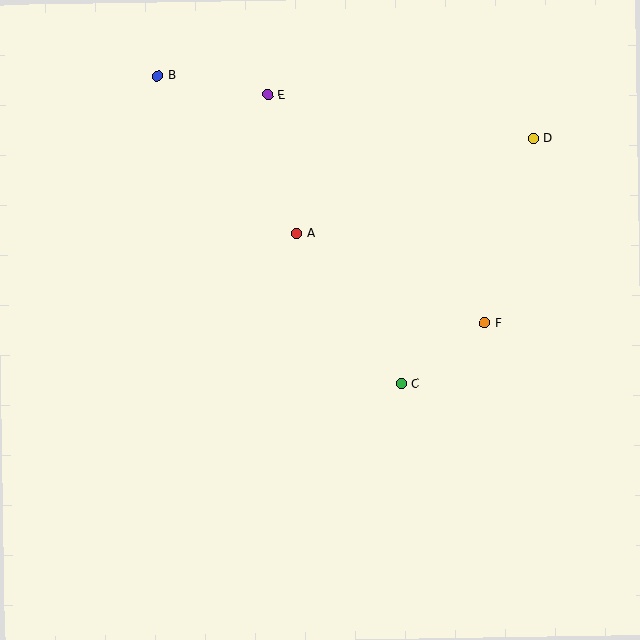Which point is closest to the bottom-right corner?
Point C is closest to the bottom-right corner.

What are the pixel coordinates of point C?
Point C is at (401, 383).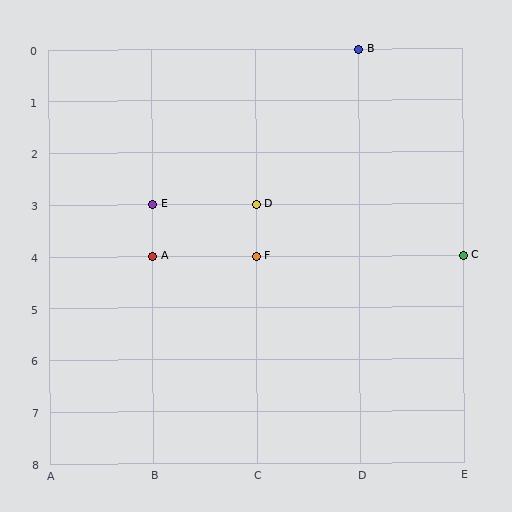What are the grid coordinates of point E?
Point E is at grid coordinates (B, 3).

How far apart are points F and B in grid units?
Points F and B are 1 column and 4 rows apart (about 4.1 grid units diagonally).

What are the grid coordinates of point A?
Point A is at grid coordinates (B, 4).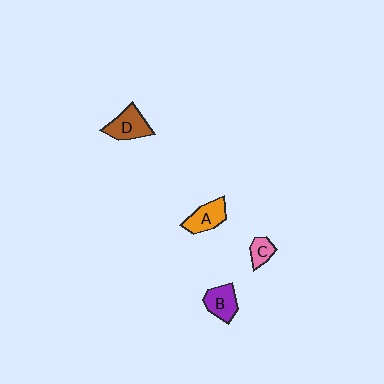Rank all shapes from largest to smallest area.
From largest to smallest: D (brown), A (orange), B (purple), C (pink).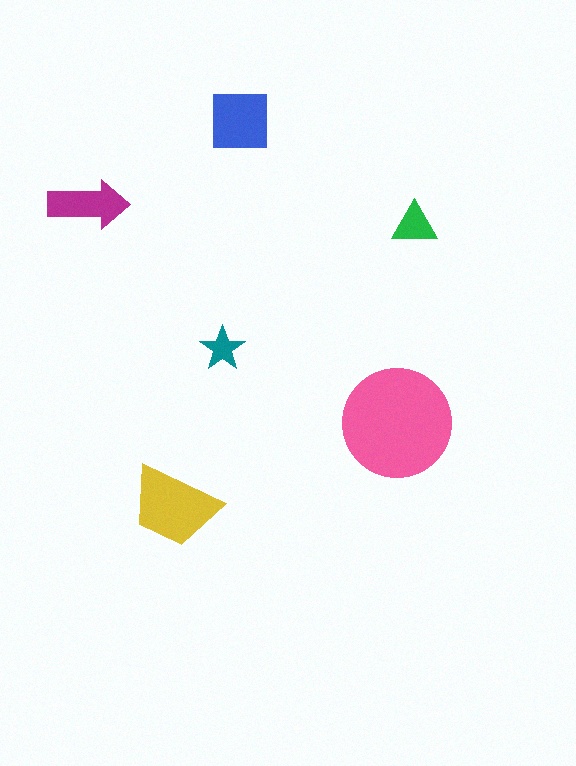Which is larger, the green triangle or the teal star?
The green triangle.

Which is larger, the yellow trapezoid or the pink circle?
The pink circle.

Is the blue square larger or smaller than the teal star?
Larger.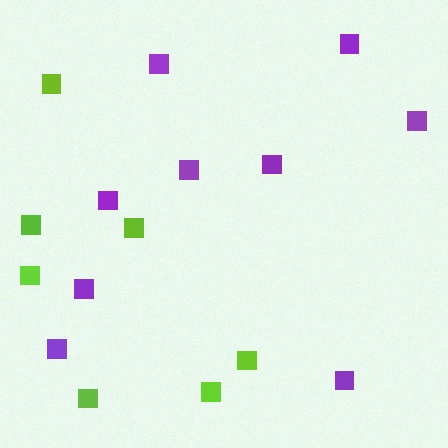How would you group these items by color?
There are 2 groups: one group of lime squares (7) and one group of purple squares (9).